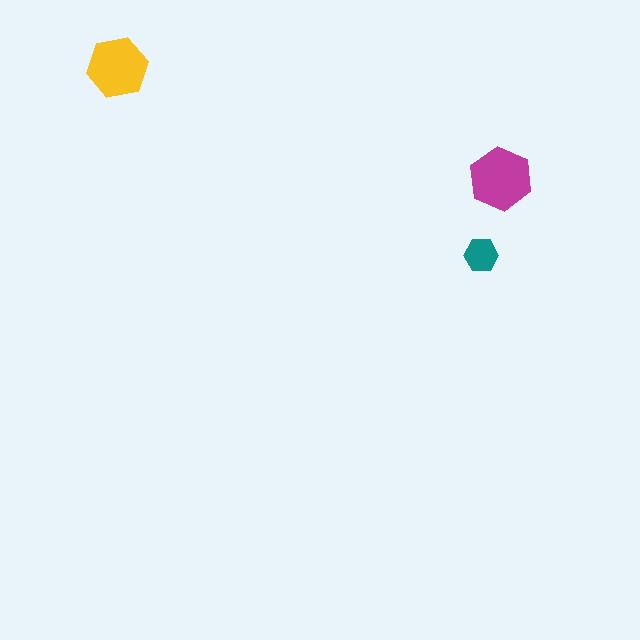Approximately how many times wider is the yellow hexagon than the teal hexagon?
About 2 times wider.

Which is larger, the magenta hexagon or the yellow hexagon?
The magenta one.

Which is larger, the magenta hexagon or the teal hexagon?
The magenta one.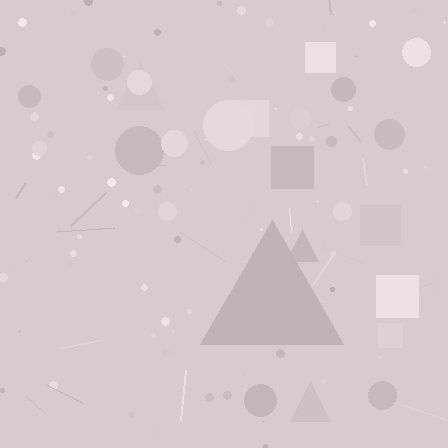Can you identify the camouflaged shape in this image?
The camouflaged shape is a triangle.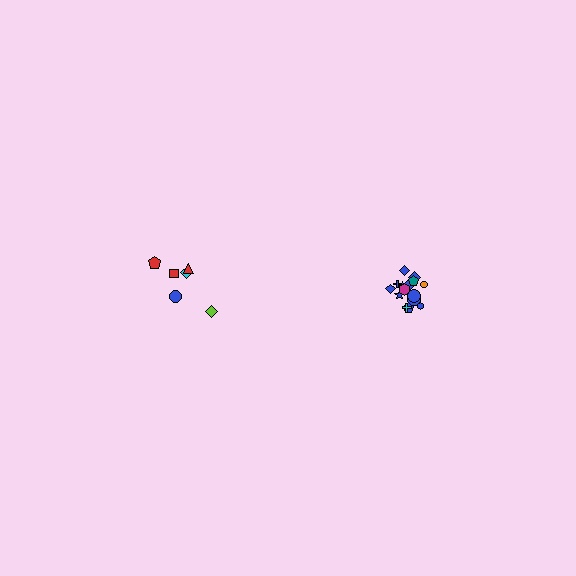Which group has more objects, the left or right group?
The right group.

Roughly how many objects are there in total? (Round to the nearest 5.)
Roughly 20 objects in total.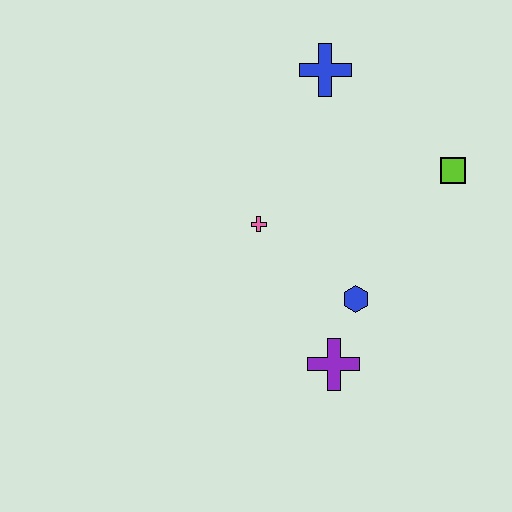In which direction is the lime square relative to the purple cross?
The lime square is above the purple cross.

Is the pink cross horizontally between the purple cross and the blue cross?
No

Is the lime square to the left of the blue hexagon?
No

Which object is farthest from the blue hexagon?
The blue cross is farthest from the blue hexagon.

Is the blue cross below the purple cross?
No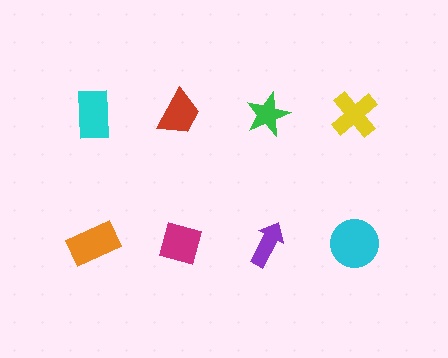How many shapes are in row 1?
4 shapes.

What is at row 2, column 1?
An orange rectangle.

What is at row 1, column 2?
A red trapezoid.